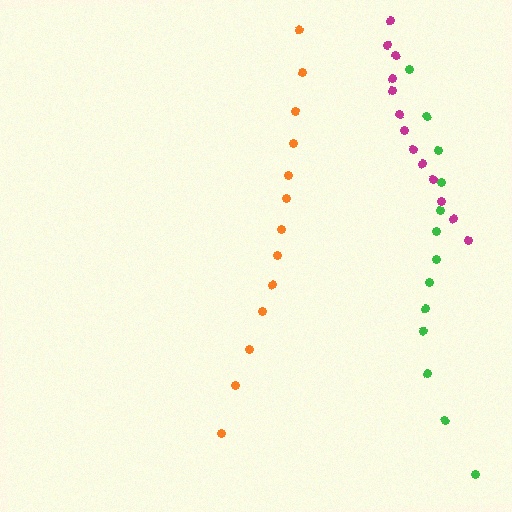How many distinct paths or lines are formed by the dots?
There are 3 distinct paths.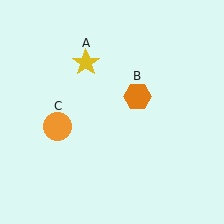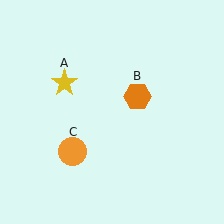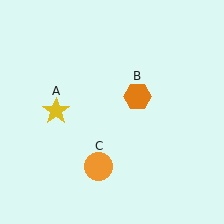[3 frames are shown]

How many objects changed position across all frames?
2 objects changed position: yellow star (object A), orange circle (object C).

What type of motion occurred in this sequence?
The yellow star (object A), orange circle (object C) rotated counterclockwise around the center of the scene.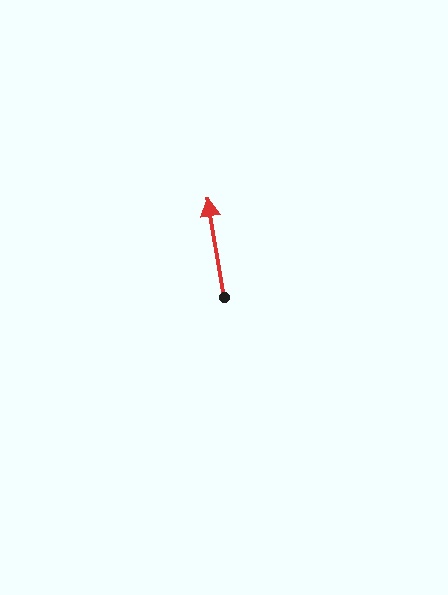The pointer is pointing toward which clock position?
Roughly 12 o'clock.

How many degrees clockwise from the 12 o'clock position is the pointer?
Approximately 350 degrees.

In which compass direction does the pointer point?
North.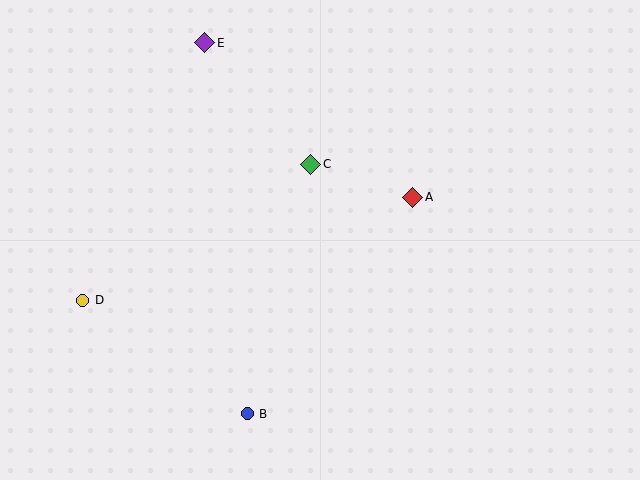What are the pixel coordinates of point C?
Point C is at (311, 164).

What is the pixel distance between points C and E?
The distance between C and E is 161 pixels.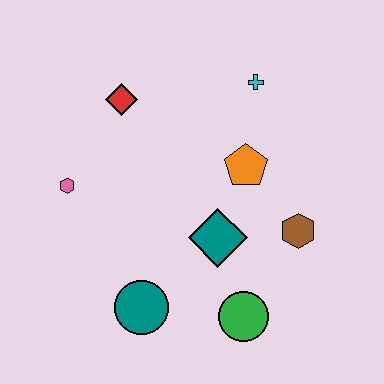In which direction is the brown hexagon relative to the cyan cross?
The brown hexagon is below the cyan cross.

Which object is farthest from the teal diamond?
The red diamond is farthest from the teal diamond.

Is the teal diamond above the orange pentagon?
No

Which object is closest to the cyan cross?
The orange pentagon is closest to the cyan cross.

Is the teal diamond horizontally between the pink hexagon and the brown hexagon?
Yes